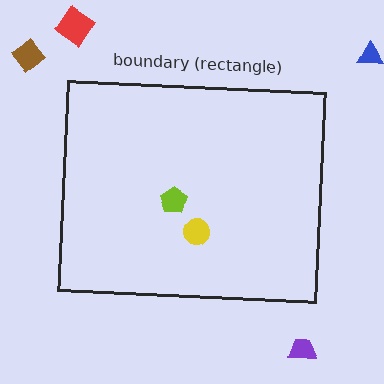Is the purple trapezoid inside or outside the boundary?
Outside.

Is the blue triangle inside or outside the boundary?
Outside.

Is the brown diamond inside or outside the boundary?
Outside.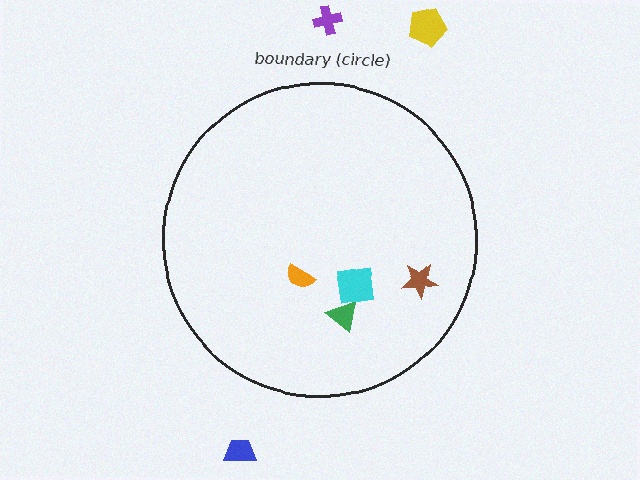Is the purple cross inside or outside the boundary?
Outside.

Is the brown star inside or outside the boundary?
Inside.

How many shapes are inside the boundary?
4 inside, 3 outside.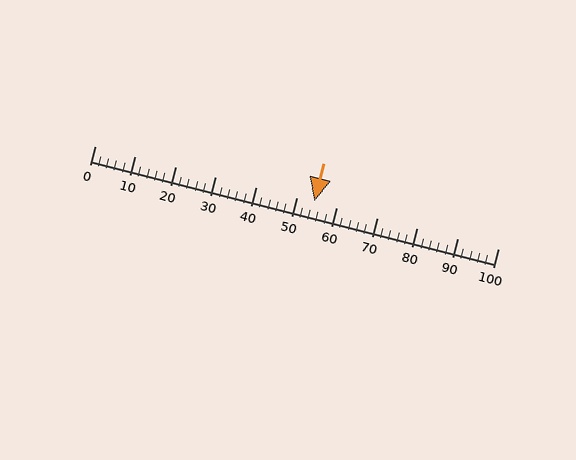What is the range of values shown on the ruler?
The ruler shows values from 0 to 100.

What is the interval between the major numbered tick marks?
The major tick marks are spaced 10 units apart.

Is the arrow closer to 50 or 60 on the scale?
The arrow is closer to 50.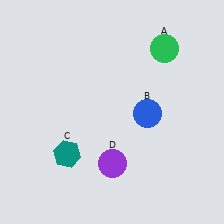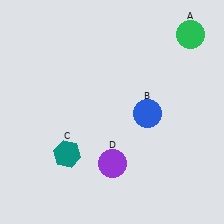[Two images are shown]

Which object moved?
The green circle (A) moved right.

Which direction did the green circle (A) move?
The green circle (A) moved right.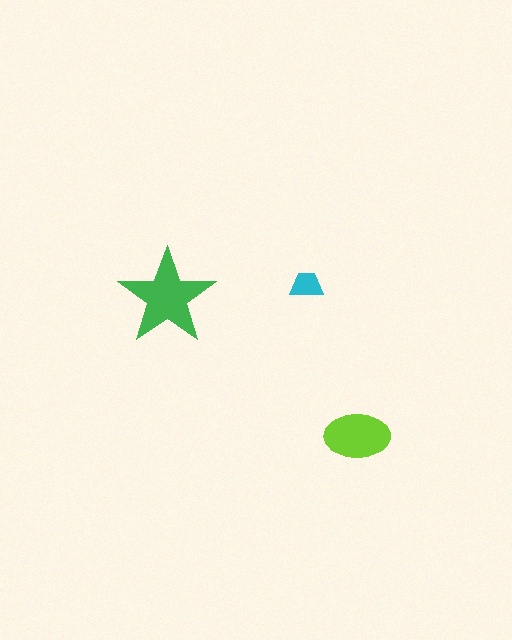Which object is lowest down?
The lime ellipse is bottommost.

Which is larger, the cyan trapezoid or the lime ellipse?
The lime ellipse.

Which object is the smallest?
The cyan trapezoid.